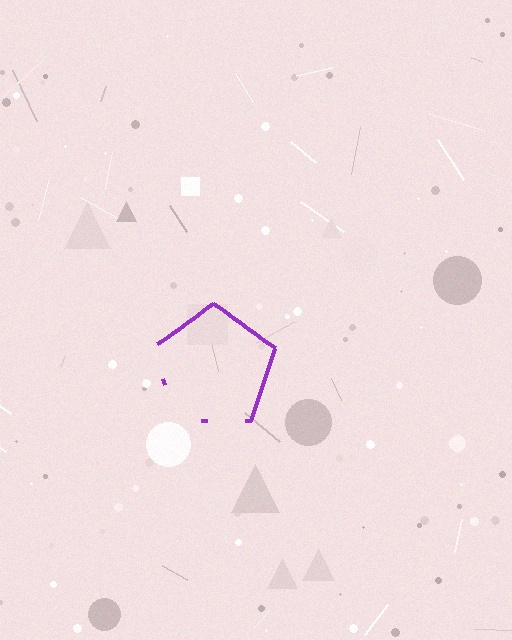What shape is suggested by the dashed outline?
The dashed outline suggests a pentagon.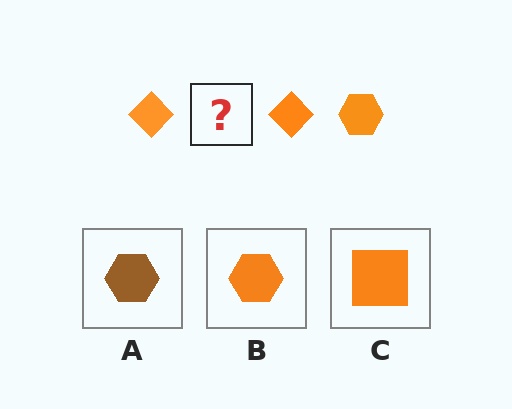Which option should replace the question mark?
Option B.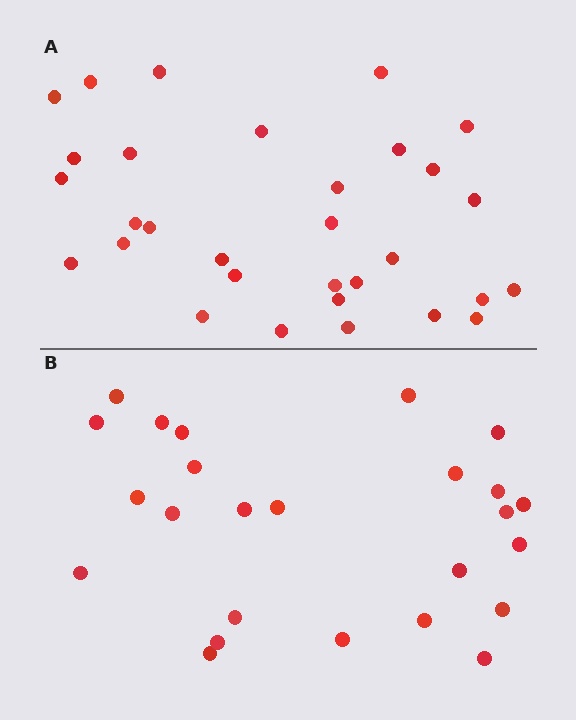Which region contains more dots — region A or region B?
Region A (the top region) has more dots.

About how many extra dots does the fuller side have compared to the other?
Region A has about 6 more dots than region B.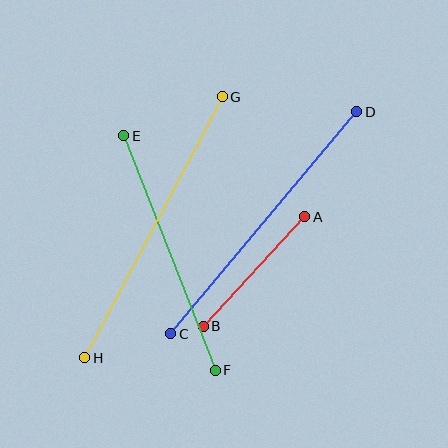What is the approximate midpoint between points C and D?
The midpoint is at approximately (264, 223) pixels.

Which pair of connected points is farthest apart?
Points G and H are farthest apart.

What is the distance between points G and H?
The distance is approximately 295 pixels.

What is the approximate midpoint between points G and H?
The midpoint is at approximately (154, 227) pixels.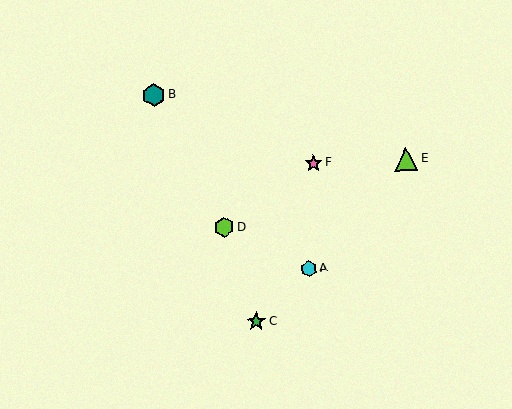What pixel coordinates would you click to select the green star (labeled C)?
Click at (256, 322) to select the green star C.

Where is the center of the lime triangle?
The center of the lime triangle is at (406, 159).